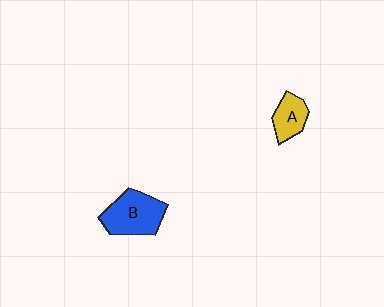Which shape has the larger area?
Shape B (blue).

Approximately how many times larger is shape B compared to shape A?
Approximately 1.8 times.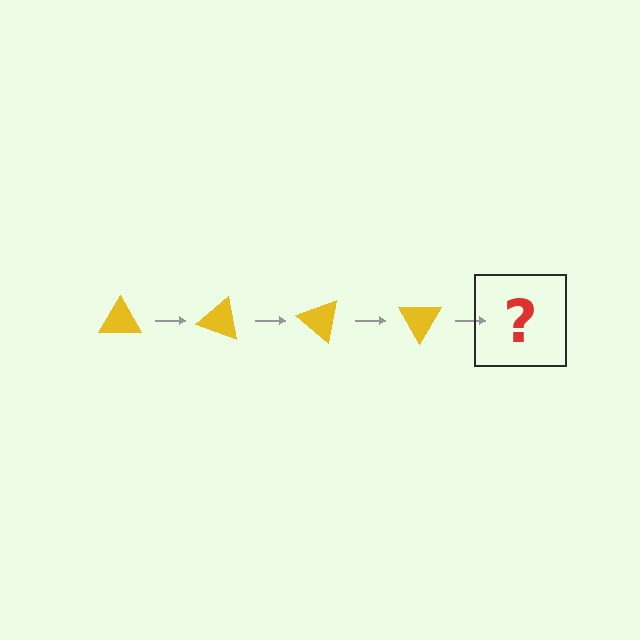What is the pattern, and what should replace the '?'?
The pattern is that the triangle rotates 20 degrees each step. The '?' should be a yellow triangle rotated 80 degrees.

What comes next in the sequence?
The next element should be a yellow triangle rotated 80 degrees.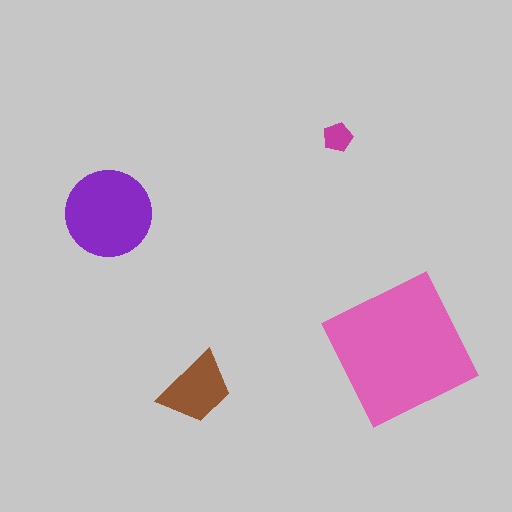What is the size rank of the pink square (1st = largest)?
1st.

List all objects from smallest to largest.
The magenta pentagon, the brown trapezoid, the purple circle, the pink square.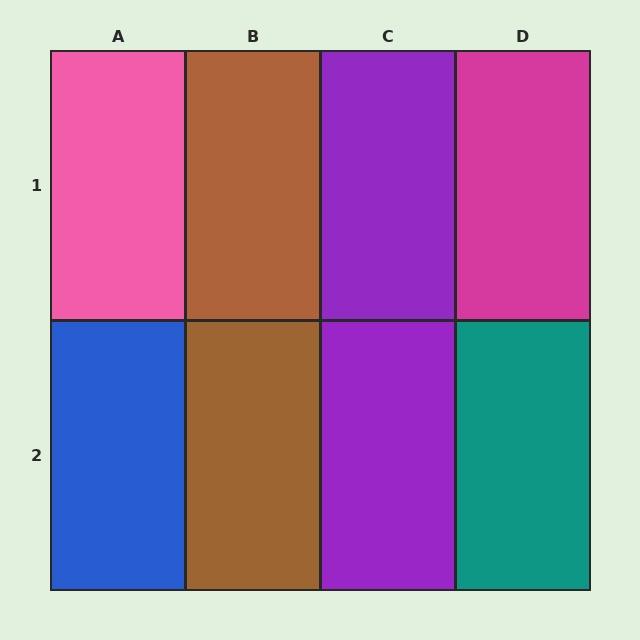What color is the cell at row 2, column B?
Brown.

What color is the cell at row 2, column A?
Blue.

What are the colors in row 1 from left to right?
Pink, brown, purple, magenta.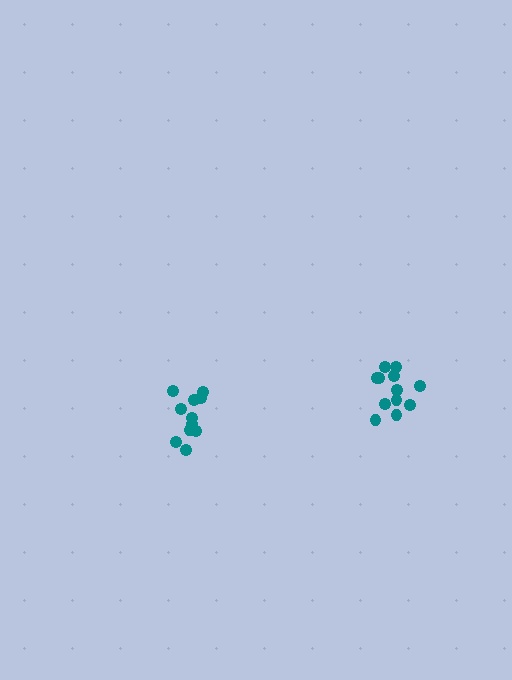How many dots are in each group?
Group 1: 11 dots, Group 2: 12 dots (23 total).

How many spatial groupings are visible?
There are 2 spatial groupings.